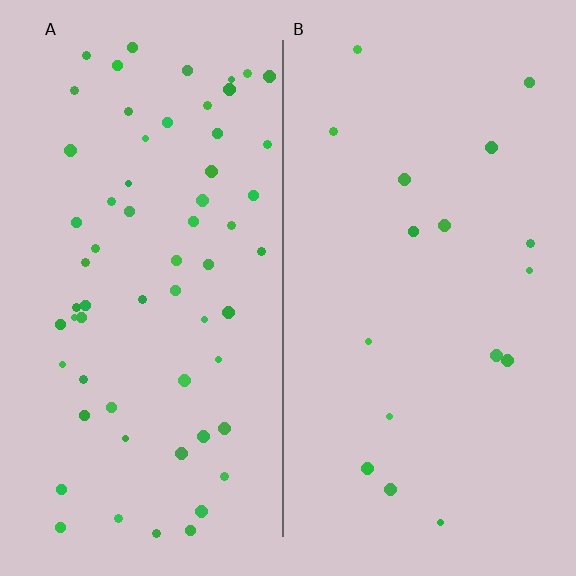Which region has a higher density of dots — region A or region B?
A (the left).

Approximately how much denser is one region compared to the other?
Approximately 3.7× — region A over region B.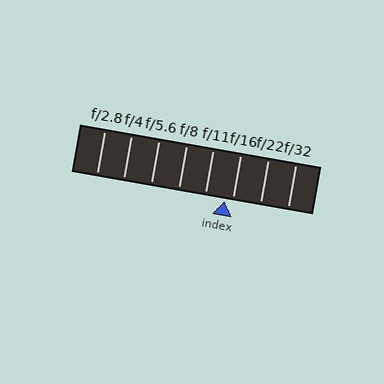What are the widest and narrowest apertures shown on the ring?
The widest aperture shown is f/2.8 and the narrowest is f/32.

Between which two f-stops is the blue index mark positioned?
The index mark is between f/11 and f/16.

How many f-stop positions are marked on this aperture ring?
There are 8 f-stop positions marked.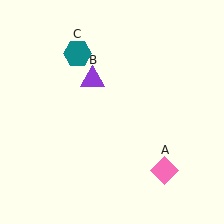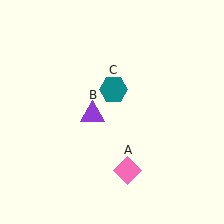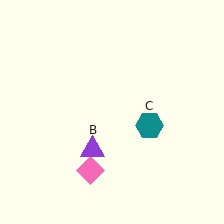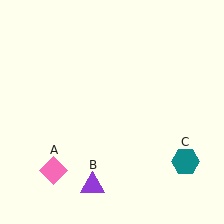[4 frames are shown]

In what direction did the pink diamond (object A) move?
The pink diamond (object A) moved left.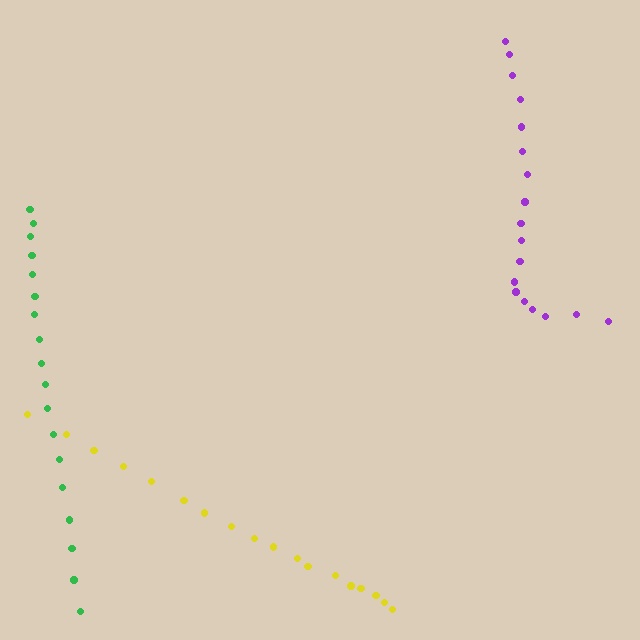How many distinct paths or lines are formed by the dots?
There are 3 distinct paths.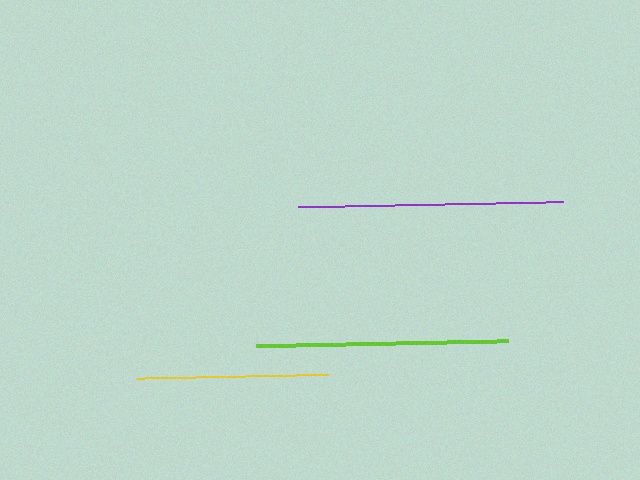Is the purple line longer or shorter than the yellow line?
The purple line is longer than the yellow line.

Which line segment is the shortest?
The yellow line is the shortest at approximately 192 pixels.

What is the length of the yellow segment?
The yellow segment is approximately 192 pixels long.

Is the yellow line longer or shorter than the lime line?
The lime line is longer than the yellow line.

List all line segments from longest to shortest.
From longest to shortest: purple, lime, yellow.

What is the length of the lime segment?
The lime segment is approximately 251 pixels long.